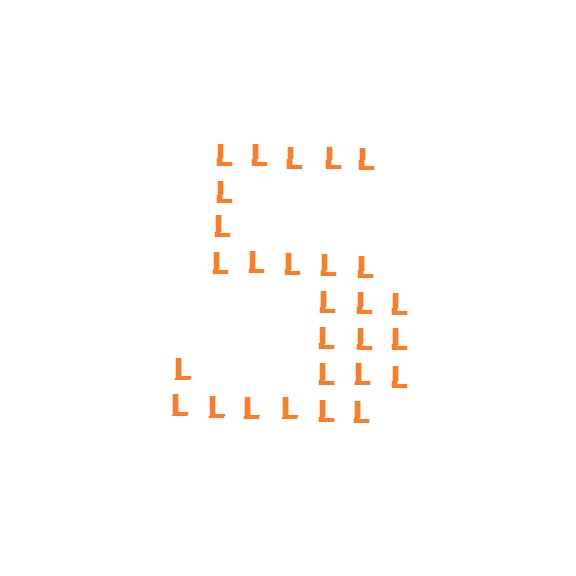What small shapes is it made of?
It is made of small letter L's.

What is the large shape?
The large shape is the digit 5.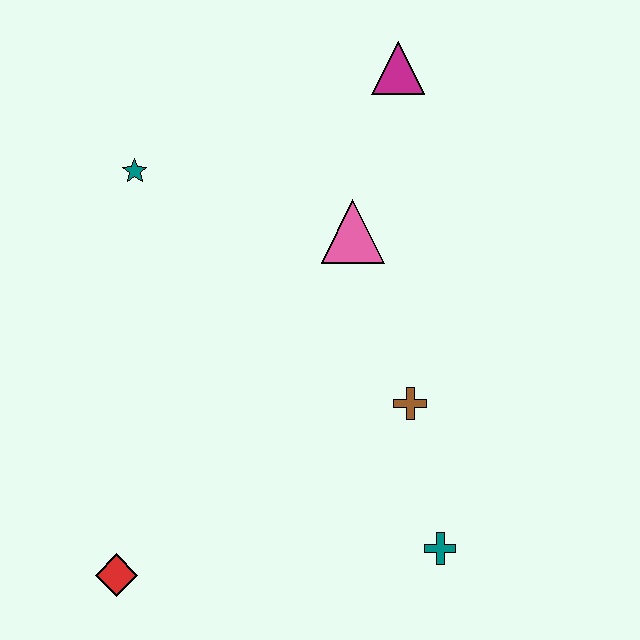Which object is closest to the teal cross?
The brown cross is closest to the teal cross.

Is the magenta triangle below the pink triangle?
No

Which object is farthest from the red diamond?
The magenta triangle is farthest from the red diamond.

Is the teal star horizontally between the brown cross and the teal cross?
No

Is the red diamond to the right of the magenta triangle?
No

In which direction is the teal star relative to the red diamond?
The teal star is above the red diamond.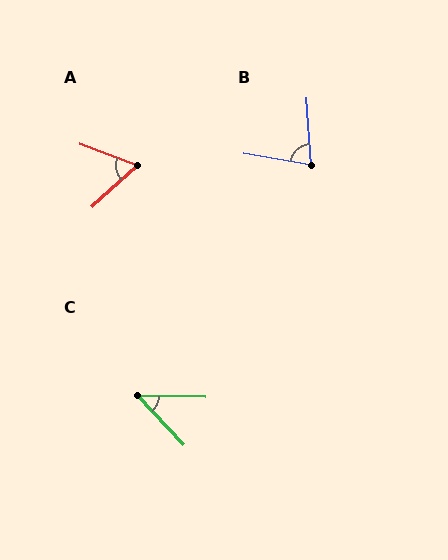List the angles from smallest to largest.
C (45°), A (63°), B (77°).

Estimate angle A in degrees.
Approximately 63 degrees.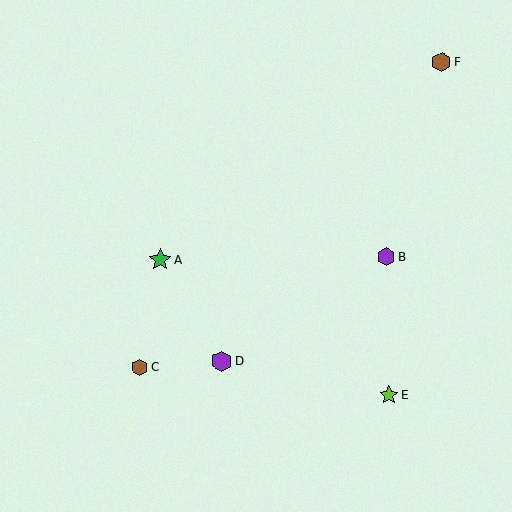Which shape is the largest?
The green star (labeled A) is the largest.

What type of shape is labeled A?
Shape A is a green star.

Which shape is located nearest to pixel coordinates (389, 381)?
The lime star (labeled E) at (389, 395) is nearest to that location.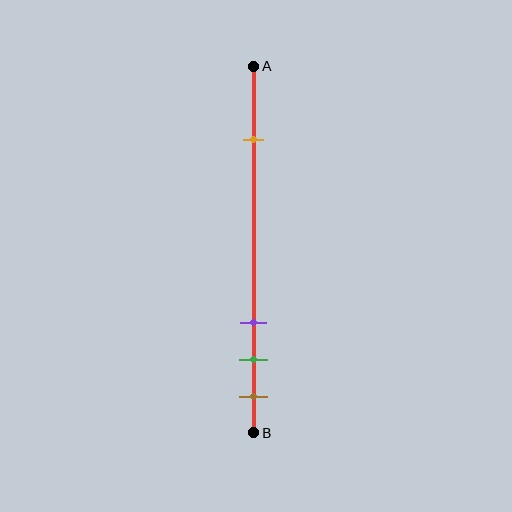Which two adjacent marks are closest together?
The green and brown marks are the closest adjacent pair.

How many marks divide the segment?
There are 4 marks dividing the segment.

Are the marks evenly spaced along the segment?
No, the marks are not evenly spaced.